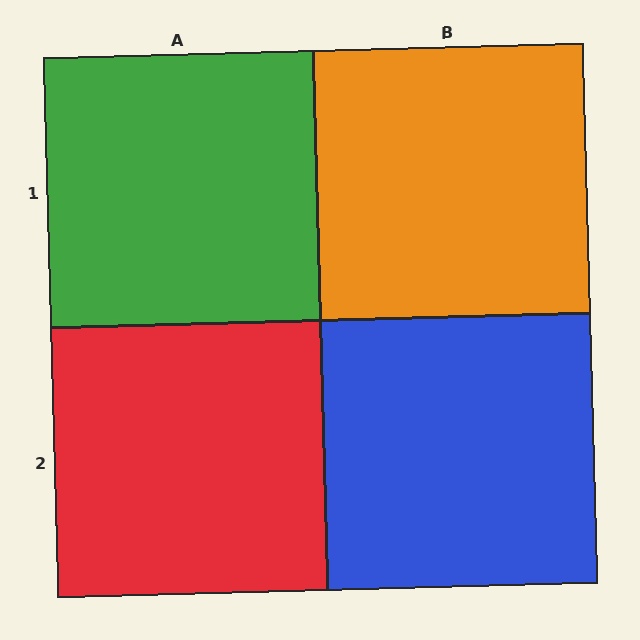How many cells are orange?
1 cell is orange.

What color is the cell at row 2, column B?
Blue.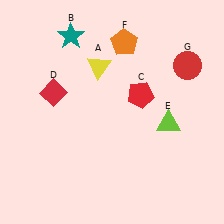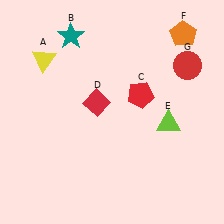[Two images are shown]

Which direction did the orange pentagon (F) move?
The orange pentagon (F) moved right.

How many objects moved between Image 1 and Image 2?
3 objects moved between the two images.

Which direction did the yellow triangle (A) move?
The yellow triangle (A) moved left.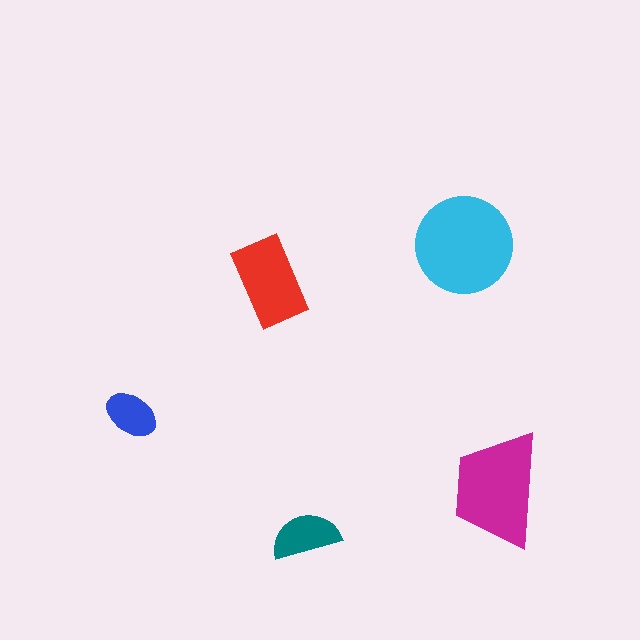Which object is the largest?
The cyan circle.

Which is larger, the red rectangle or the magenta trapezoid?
The magenta trapezoid.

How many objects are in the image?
There are 5 objects in the image.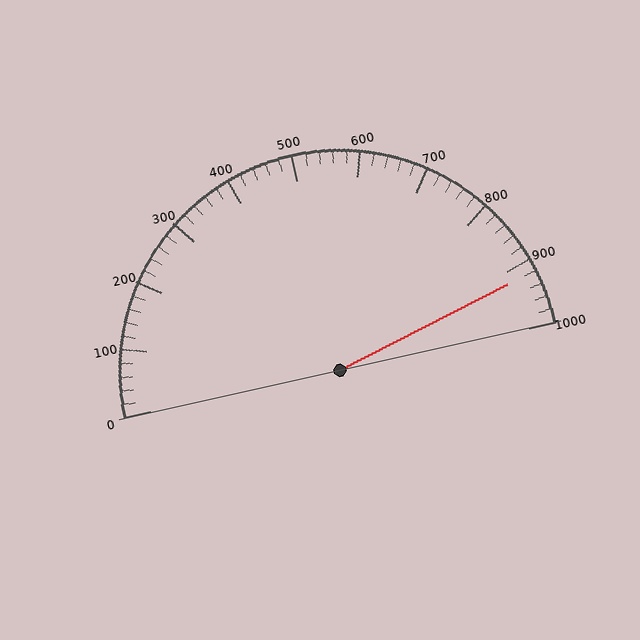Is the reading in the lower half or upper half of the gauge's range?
The reading is in the upper half of the range (0 to 1000).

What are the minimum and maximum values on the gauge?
The gauge ranges from 0 to 1000.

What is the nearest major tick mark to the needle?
The nearest major tick mark is 900.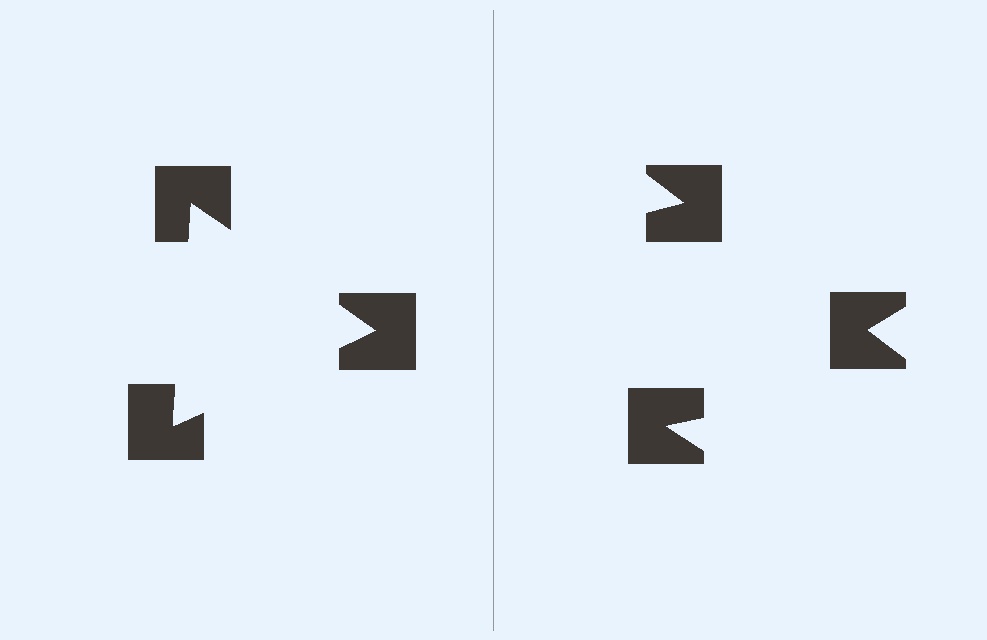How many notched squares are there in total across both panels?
6 — 3 on each side.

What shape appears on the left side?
An illusory triangle.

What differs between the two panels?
The notched squares are positioned identically on both sides; only the wedge orientations differ. On the left they align to a triangle; on the right they are misaligned.